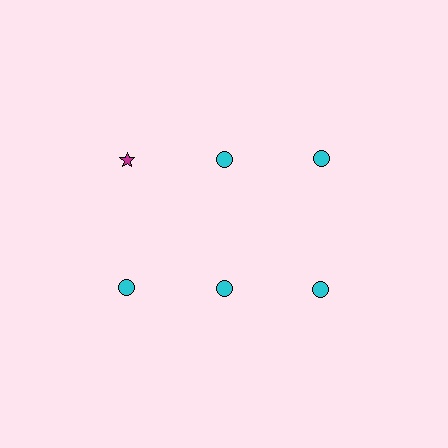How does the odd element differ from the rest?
It differs in both color (magenta instead of cyan) and shape (star instead of circle).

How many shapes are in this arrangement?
There are 6 shapes arranged in a grid pattern.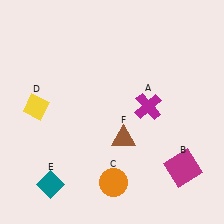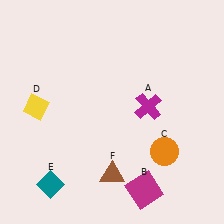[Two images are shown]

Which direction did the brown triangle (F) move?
The brown triangle (F) moved down.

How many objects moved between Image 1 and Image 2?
3 objects moved between the two images.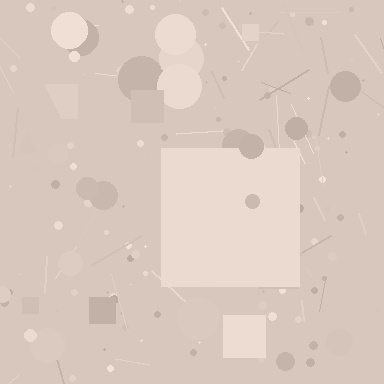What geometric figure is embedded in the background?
A square is embedded in the background.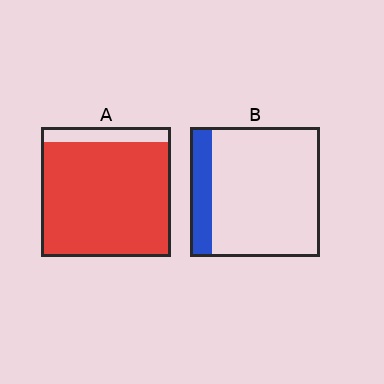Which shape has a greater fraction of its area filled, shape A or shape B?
Shape A.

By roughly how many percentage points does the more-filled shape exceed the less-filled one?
By roughly 70 percentage points (A over B).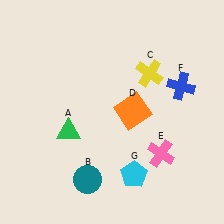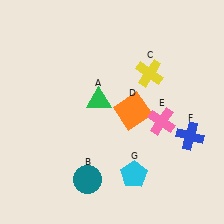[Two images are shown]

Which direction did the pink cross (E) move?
The pink cross (E) moved up.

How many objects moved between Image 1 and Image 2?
3 objects moved between the two images.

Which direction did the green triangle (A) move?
The green triangle (A) moved up.